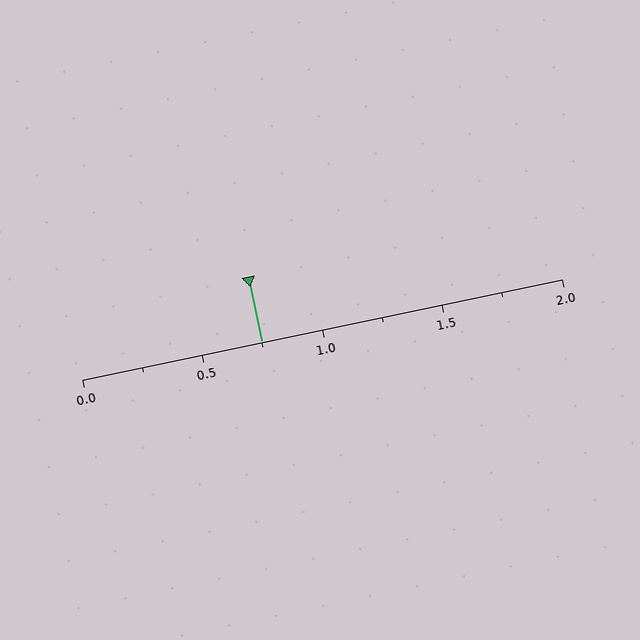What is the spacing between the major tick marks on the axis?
The major ticks are spaced 0.5 apart.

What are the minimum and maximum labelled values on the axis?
The axis runs from 0.0 to 2.0.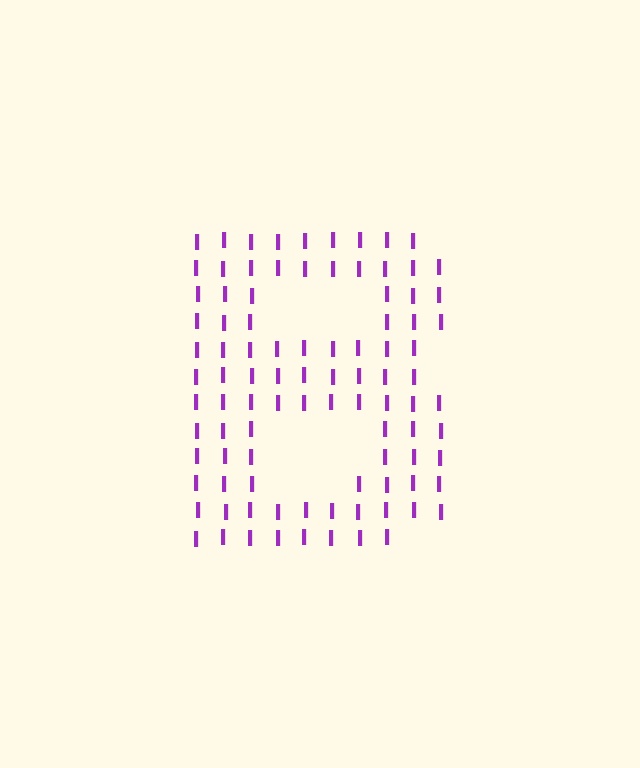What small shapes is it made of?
It is made of small letter I's.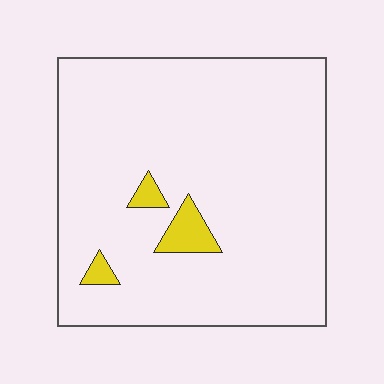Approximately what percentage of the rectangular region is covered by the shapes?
Approximately 5%.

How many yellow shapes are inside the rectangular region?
3.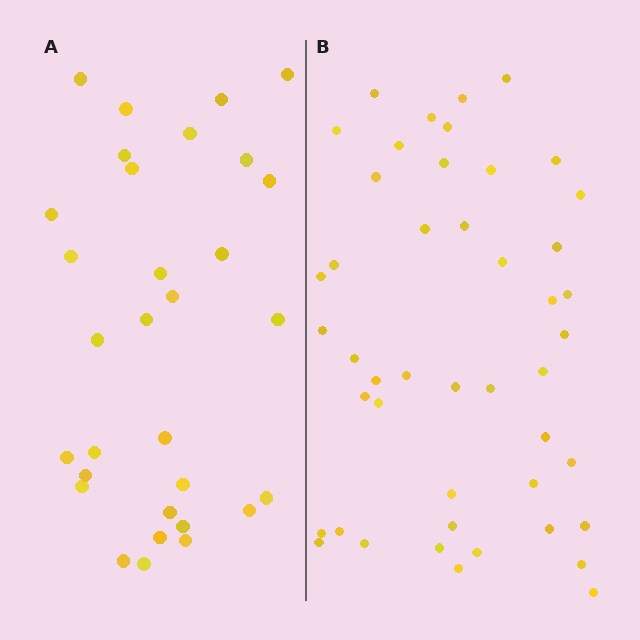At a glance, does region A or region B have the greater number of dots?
Region B (the right region) has more dots.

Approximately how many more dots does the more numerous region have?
Region B has approximately 15 more dots than region A.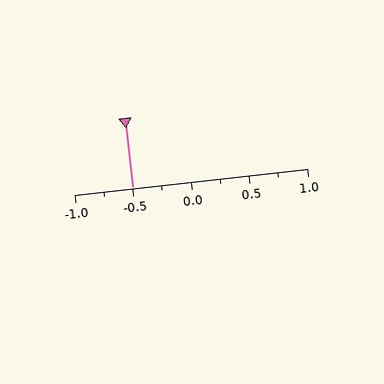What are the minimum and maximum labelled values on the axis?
The axis runs from -1.0 to 1.0.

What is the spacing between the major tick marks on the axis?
The major ticks are spaced 0.5 apart.